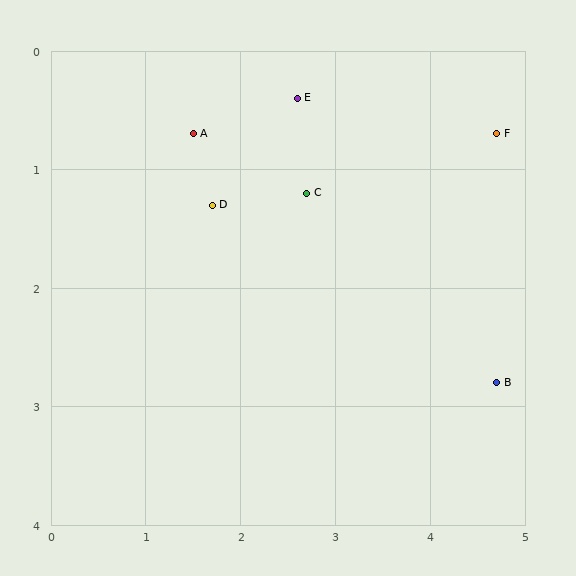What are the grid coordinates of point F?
Point F is at approximately (4.7, 0.7).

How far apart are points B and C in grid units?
Points B and C are about 2.6 grid units apart.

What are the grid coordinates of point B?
Point B is at approximately (4.7, 2.8).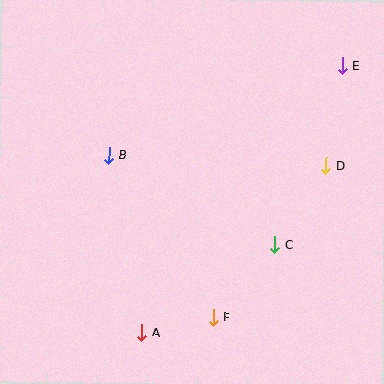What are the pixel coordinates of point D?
Point D is at (326, 166).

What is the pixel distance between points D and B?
The distance between D and B is 218 pixels.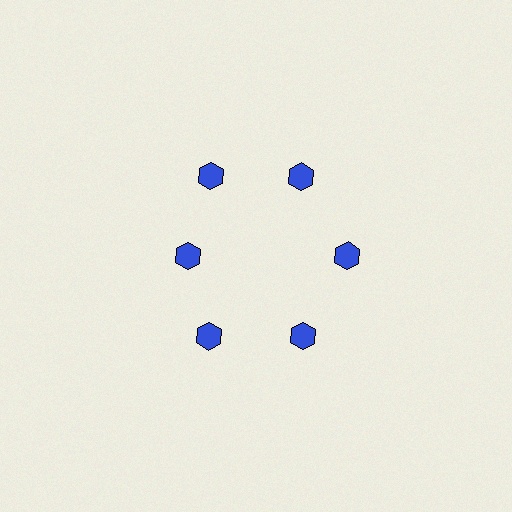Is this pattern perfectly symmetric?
No. The 6 blue hexagons are arranged in a ring, but one element near the 9 o'clock position is pulled inward toward the center, breaking the 6-fold rotational symmetry.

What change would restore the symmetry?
The symmetry would be restored by moving it outward, back onto the ring so that all 6 hexagons sit at equal angles and equal distance from the center.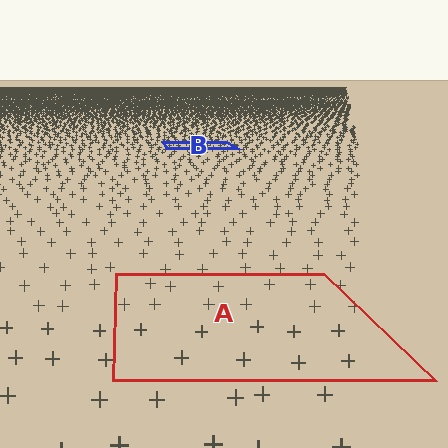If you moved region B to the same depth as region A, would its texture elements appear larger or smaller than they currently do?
They would appear larger. At a closer depth, the same texture elements are projected at a bigger on-screen size.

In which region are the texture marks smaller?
The texture marks are smaller in region B, because it is farther away.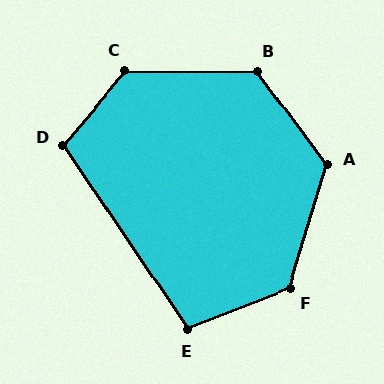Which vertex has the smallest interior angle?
E, at approximately 103 degrees.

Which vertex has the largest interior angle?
C, at approximately 131 degrees.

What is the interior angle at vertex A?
Approximately 127 degrees (obtuse).